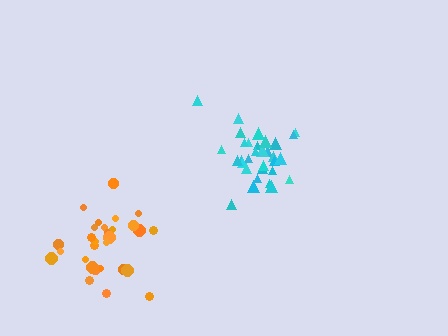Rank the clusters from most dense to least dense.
cyan, orange.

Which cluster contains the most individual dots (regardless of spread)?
Cyan (32).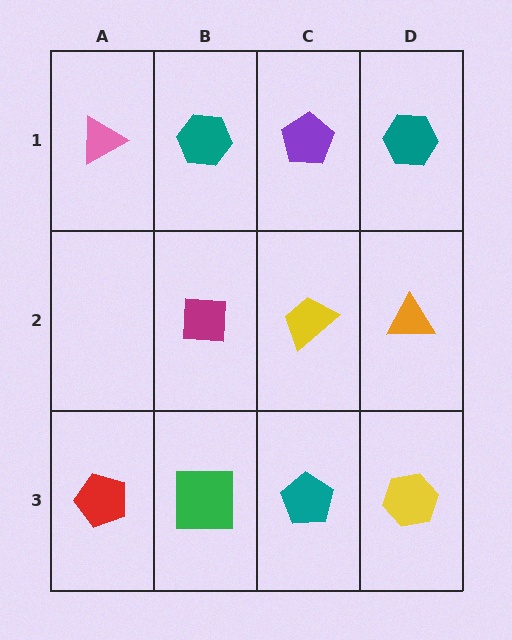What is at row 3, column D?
A yellow hexagon.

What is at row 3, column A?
A red pentagon.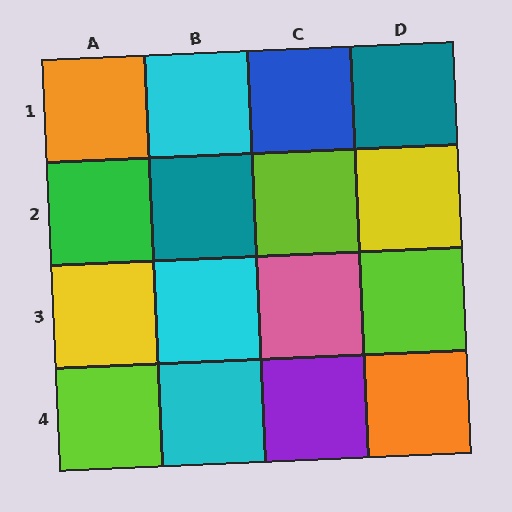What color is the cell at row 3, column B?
Cyan.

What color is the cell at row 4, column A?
Lime.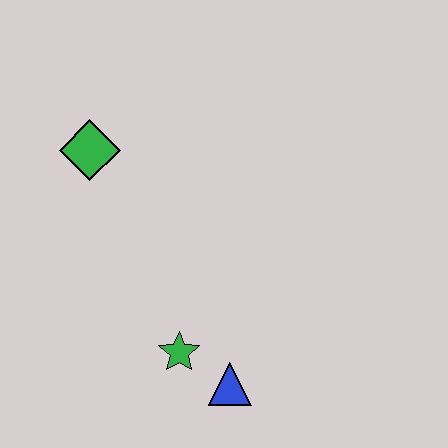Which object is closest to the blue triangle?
The green star is closest to the blue triangle.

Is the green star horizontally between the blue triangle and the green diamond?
Yes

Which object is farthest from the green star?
The green diamond is farthest from the green star.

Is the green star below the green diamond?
Yes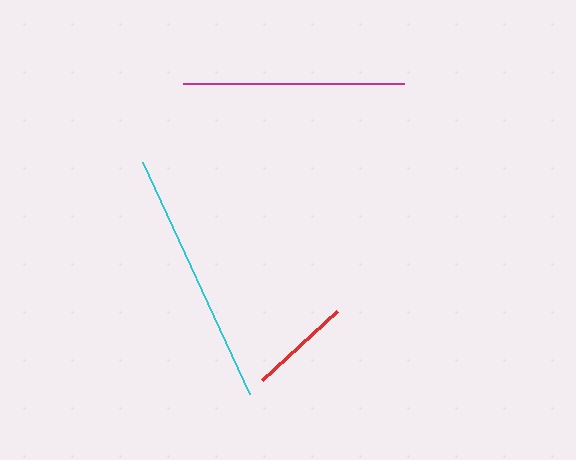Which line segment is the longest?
The cyan line is the longest at approximately 255 pixels.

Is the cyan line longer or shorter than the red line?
The cyan line is longer than the red line.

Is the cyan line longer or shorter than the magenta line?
The cyan line is longer than the magenta line.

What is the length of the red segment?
The red segment is approximately 102 pixels long.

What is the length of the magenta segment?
The magenta segment is approximately 221 pixels long.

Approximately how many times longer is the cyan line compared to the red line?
The cyan line is approximately 2.5 times the length of the red line.